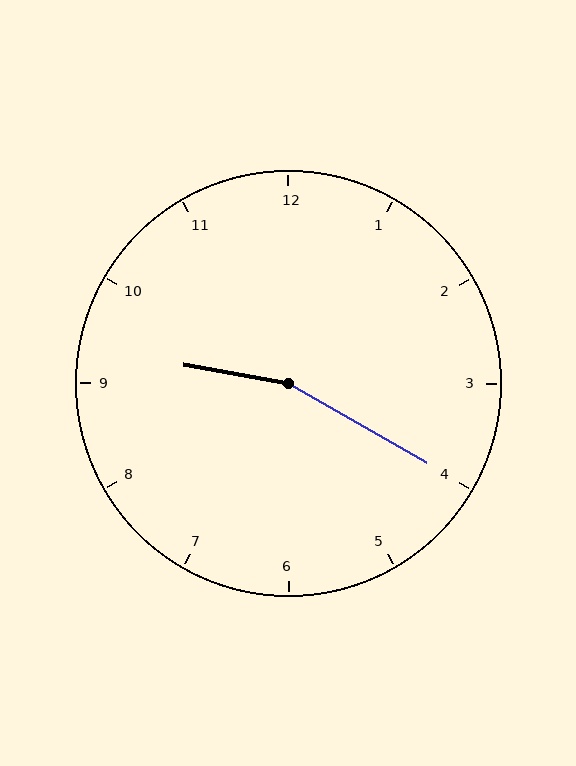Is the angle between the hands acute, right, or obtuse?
It is obtuse.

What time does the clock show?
9:20.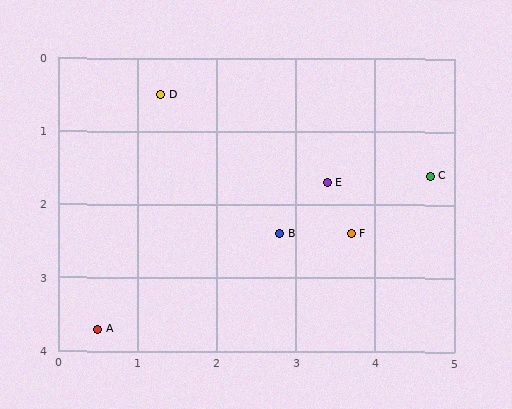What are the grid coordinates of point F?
Point F is at approximately (3.7, 2.4).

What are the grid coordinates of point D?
Point D is at approximately (1.3, 0.5).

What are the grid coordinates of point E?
Point E is at approximately (3.4, 1.7).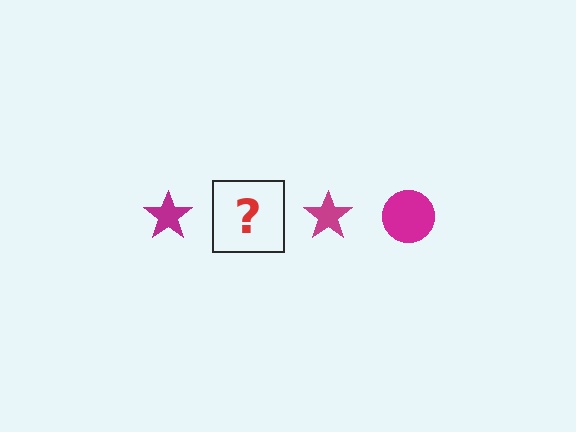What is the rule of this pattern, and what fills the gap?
The rule is that the pattern cycles through star, circle shapes in magenta. The gap should be filled with a magenta circle.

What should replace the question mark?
The question mark should be replaced with a magenta circle.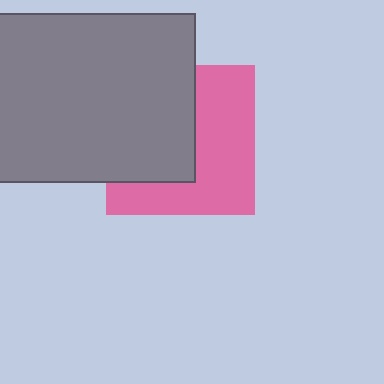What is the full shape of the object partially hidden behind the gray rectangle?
The partially hidden object is a pink square.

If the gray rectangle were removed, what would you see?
You would see the complete pink square.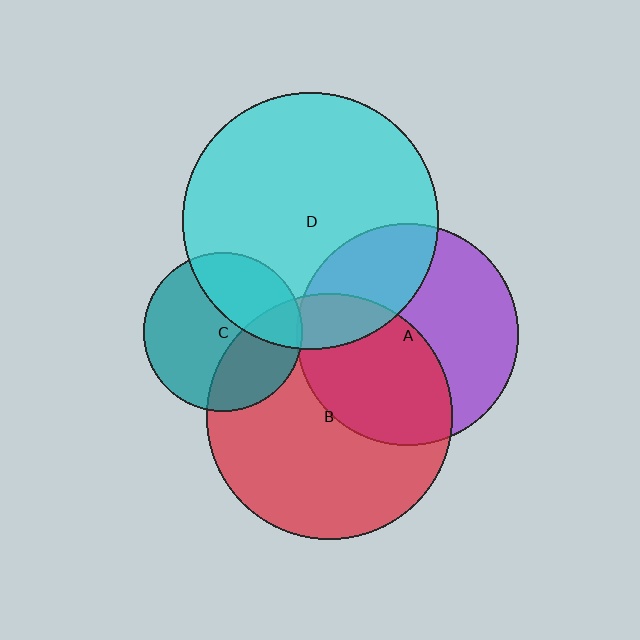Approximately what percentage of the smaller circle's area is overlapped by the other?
Approximately 10%.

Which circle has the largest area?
Circle D (cyan).